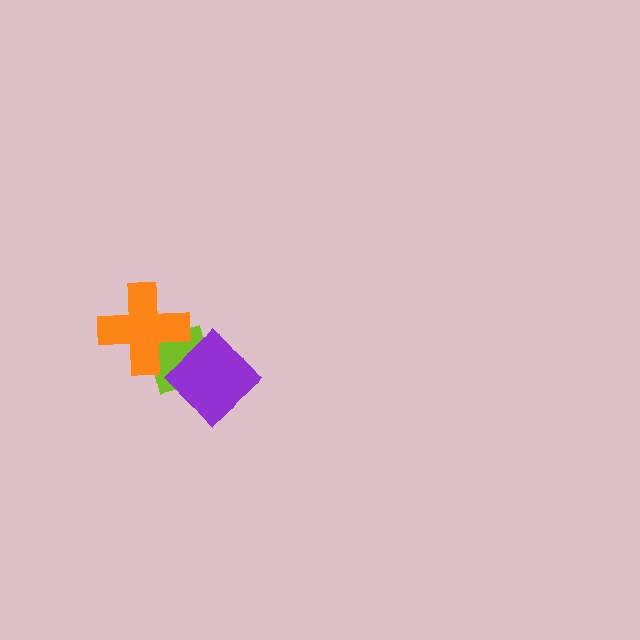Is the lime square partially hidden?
Yes, it is partially covered by another shape.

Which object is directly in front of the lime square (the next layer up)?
The orange cross is directly in front of the lime square.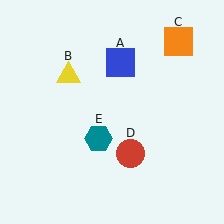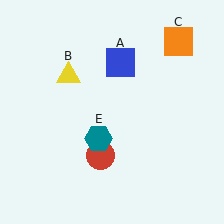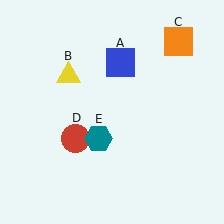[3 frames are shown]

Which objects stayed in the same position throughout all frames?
Blue square (object A) and yellow triangle (object B) and orange square (object C) and teal hexagon (object E) remained stationary.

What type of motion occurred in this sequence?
The red circle (object D) rotated clockwise around the center of the scene.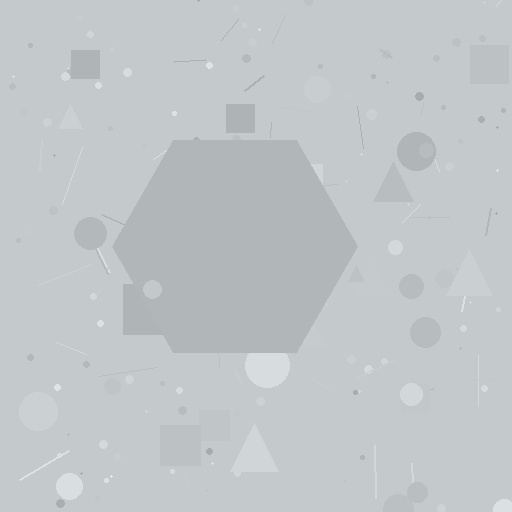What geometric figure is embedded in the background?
A hexagon is embedded in the background.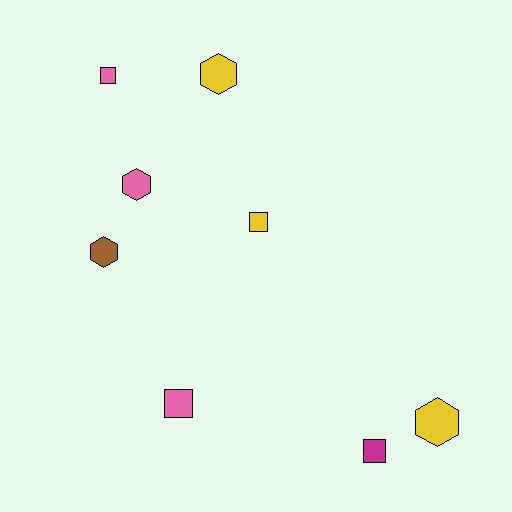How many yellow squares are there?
There is 1 yellow square.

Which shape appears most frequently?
Hexagon, with 4 objects.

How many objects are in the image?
There are 8 objects.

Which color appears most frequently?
Yellow, with 3 objects.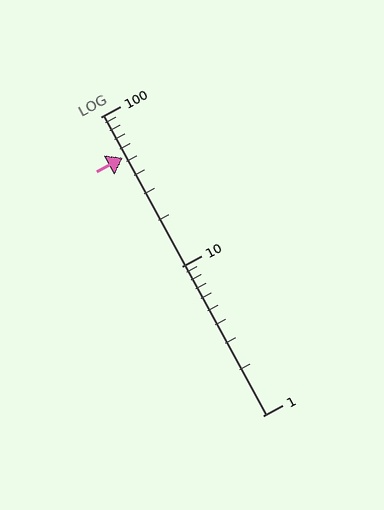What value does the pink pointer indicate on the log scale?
The pointer indicates approximately 53.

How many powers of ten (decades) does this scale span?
The scale spans 2 decades, from 1 to 100.